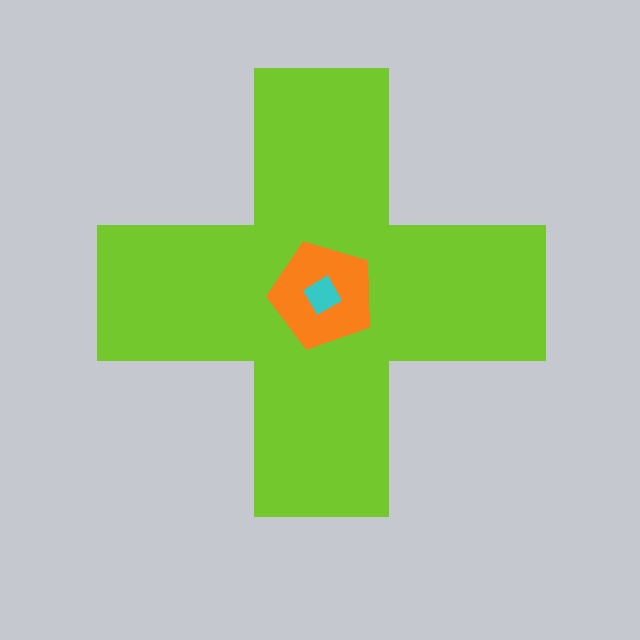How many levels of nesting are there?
3.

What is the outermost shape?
The lime cross.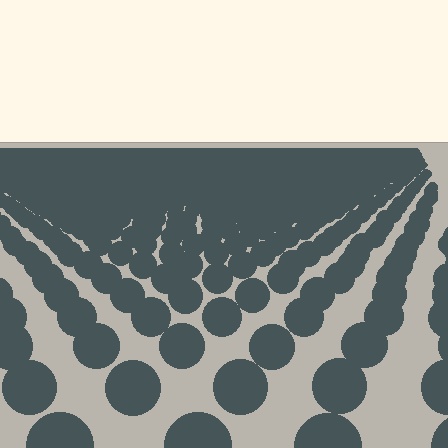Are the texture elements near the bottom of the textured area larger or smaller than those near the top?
Larger. Near the bottom, elements are closer to the viewer and appear at a bigger on-screen size.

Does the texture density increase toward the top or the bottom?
Density increases toward the top.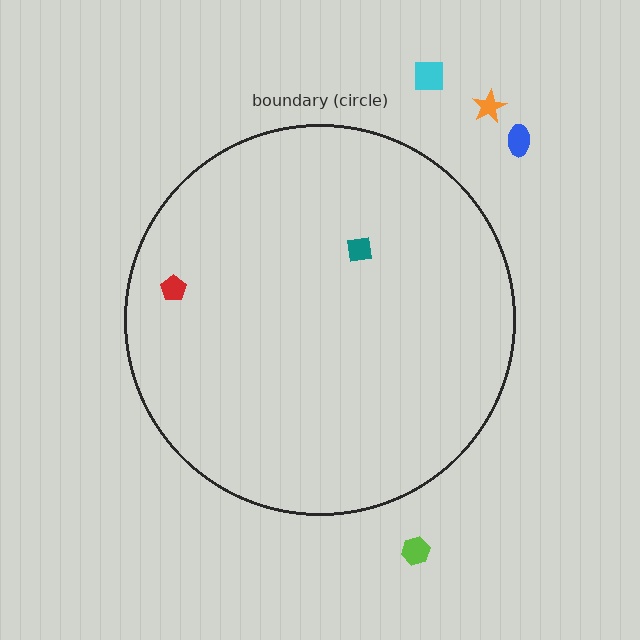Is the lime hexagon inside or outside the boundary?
Outside.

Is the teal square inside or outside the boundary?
Inside.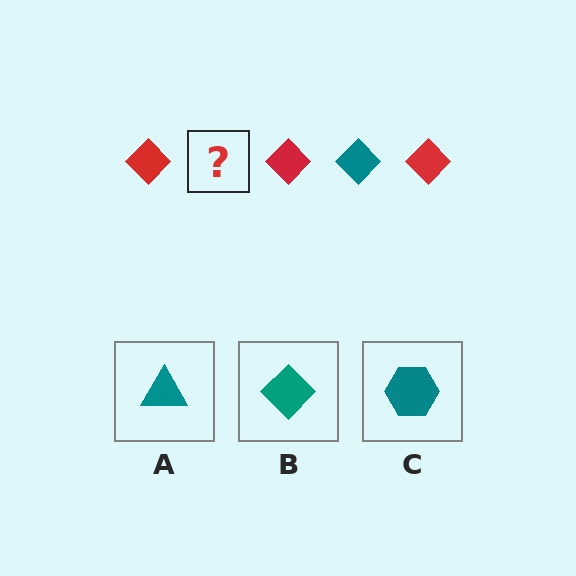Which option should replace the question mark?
Option B.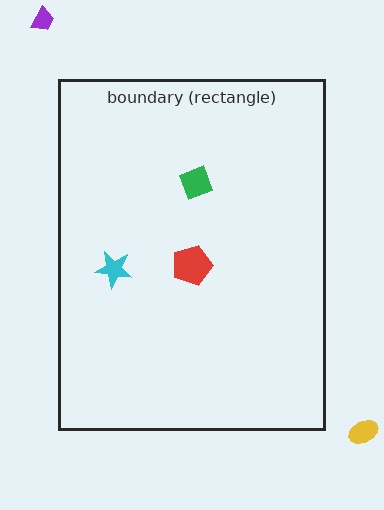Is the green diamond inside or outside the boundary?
Inside.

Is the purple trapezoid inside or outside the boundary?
Outside.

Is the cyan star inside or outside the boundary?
Inside.